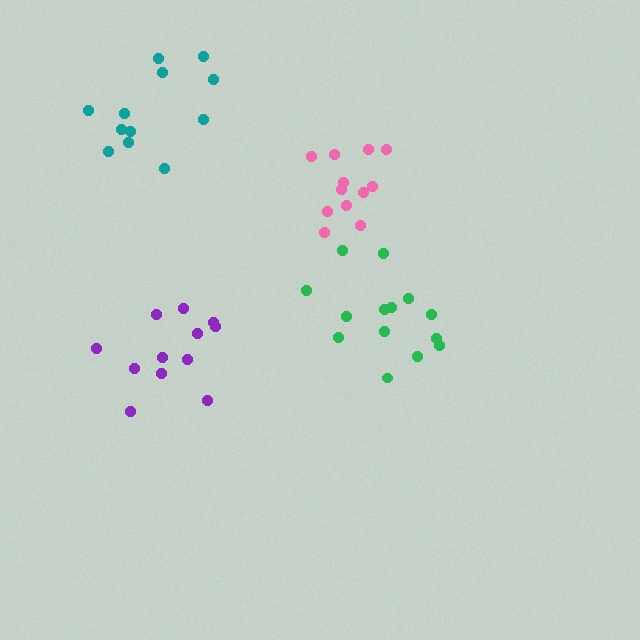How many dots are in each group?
Group 1: 12 dots, Group 2: 12 dots, Group 3: 14 dots, Group 4: 12 dots (50 total).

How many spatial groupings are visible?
There are 4 spatial groupings.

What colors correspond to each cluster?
The clusters are colored: pink, purple, green, teal.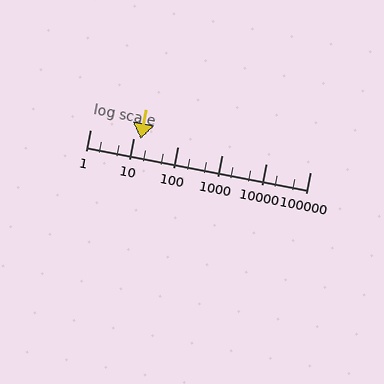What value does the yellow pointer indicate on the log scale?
The pointer indicates approximately 14.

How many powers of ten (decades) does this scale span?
The scale spans 5 decades, from 1 to 100000.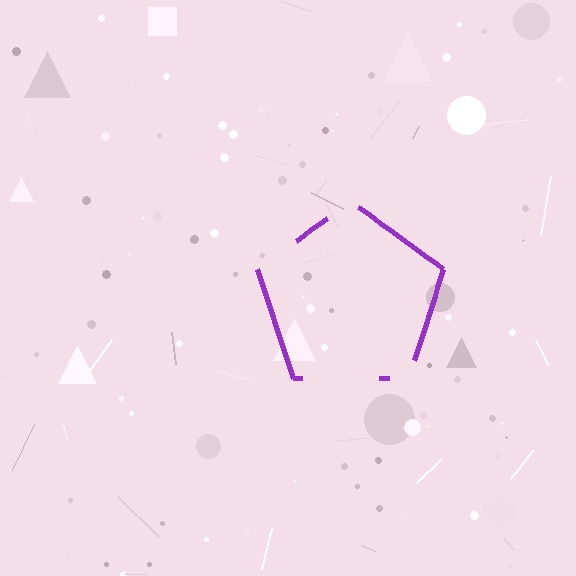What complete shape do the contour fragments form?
The contour fragments form a pentagon.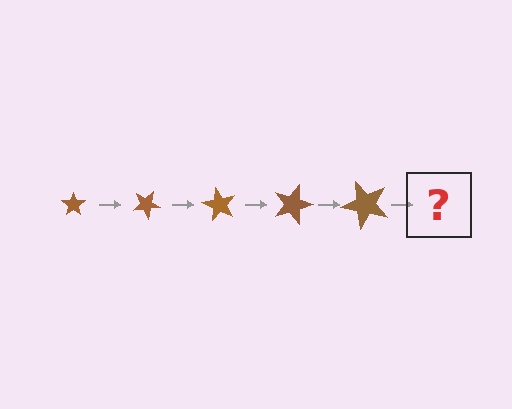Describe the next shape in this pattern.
It should be a star, larger than the previous one and rotated 150 degrees from the start.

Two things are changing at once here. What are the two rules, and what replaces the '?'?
The two rules are that the star grows larger each step and it rotates 30 degrees each step. The '?' should be a star, larger than the previous one and rotated 150 degrees from the start.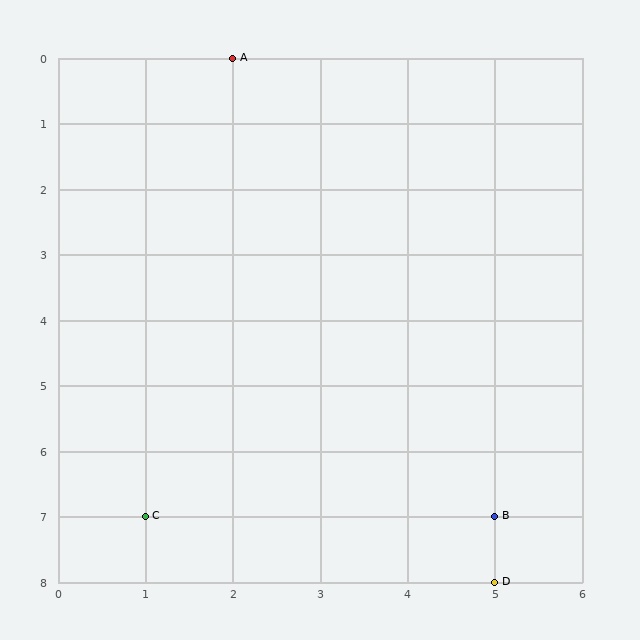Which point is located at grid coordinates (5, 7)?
Point B is at (5, 7).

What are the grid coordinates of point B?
Point B is at grid coordinates (5, 7).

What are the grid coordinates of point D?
Point D is at grid coordinates (5, 8).